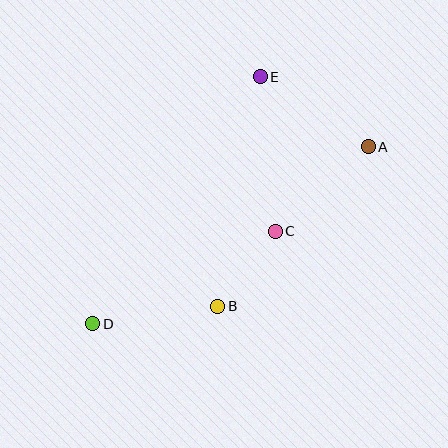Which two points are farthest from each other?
Points A and D are farthest from each other.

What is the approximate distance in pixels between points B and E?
The distance between B and E is approximately 233 pixels.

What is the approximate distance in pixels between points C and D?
The distance between C and D is approximately 205 pixels.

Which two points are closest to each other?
Points B and C are closest to each other.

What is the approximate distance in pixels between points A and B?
The distance between A and B is approximately 219 pixels.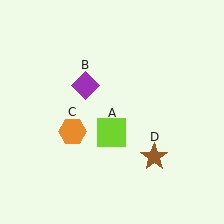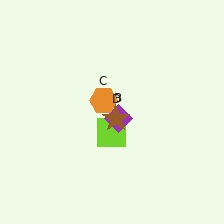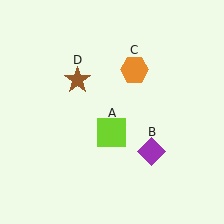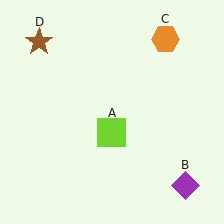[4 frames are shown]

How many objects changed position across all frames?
3 objects changed position: purple diamond (object B), orange hexagon (object C), brown star (object D).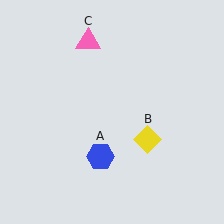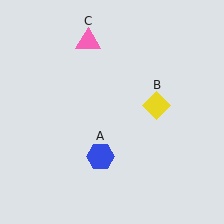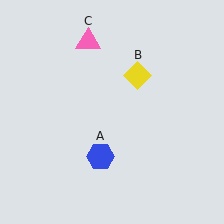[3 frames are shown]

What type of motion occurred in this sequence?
The yellow diamond (object B) rotated counterclockwise around the center of the scene.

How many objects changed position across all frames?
1 object changed position: yellow diamond (object B).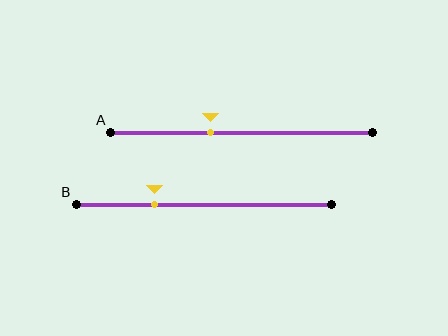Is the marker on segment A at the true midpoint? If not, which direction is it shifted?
No, the marker on segment A is shifted to the left by about 12% of the segment length.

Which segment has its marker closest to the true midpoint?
Segment A has its marker closest to the true midpoint.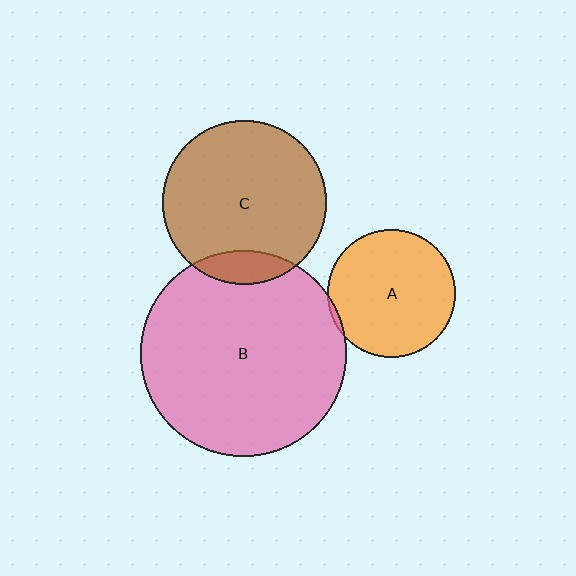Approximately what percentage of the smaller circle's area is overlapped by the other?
Approximately 10%.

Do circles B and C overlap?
Yes.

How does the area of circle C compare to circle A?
Approximately 1.6 times.